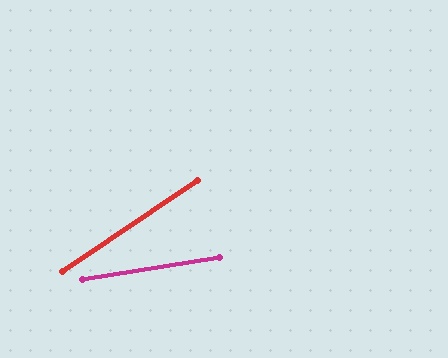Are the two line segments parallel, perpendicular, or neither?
Neither parallel nor perpendicular — they differ by about 25°.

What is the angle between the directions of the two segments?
Approximately 25 degrees.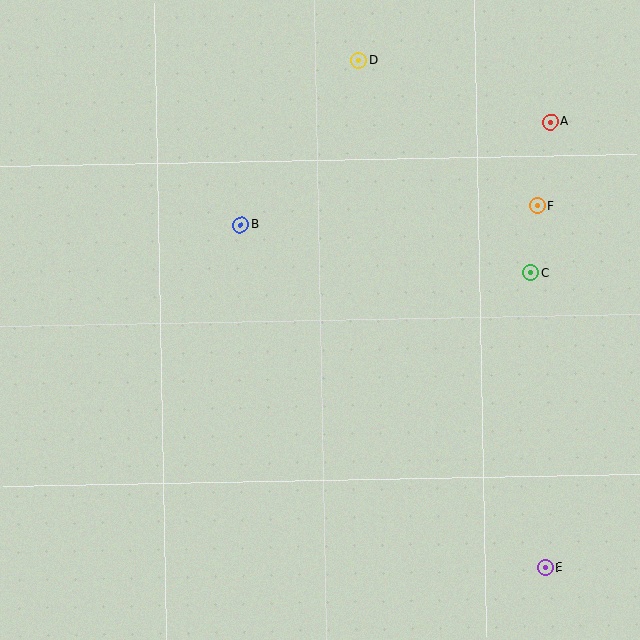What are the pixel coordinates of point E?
Point E is at (545, 568).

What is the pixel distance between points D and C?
The distance between D and C is 273 pixels.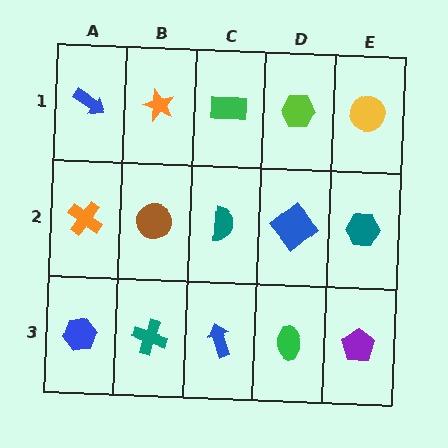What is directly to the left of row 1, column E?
A lime hexagon.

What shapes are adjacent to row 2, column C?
A green rectangle (row 1, column C), a blue arrow (row 3, column C), a brown circle (row 2, column B), a blue diamond (row 2, column D).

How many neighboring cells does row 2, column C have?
4.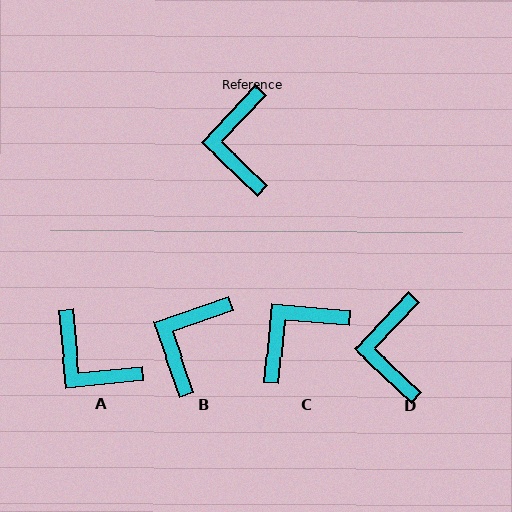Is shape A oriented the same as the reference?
No, it is off by about 49 degrees.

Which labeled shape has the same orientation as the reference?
D.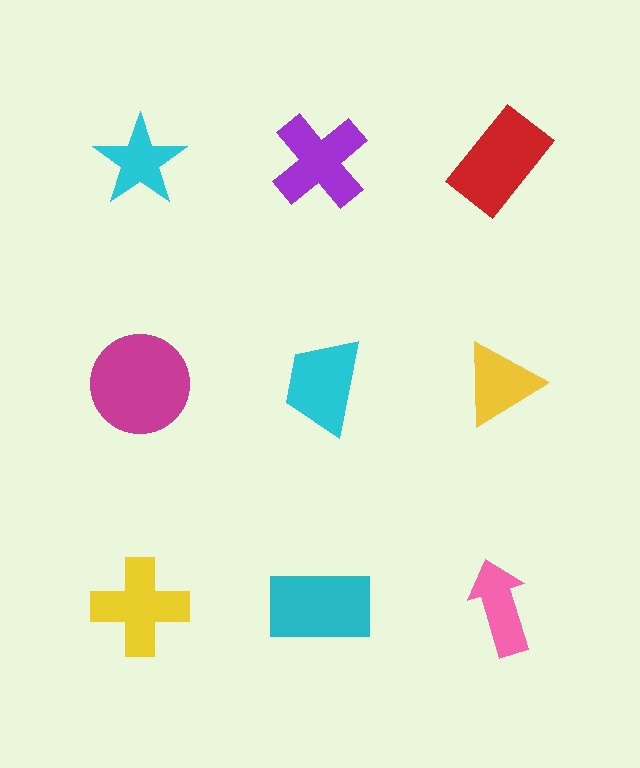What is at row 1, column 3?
A red rectangle.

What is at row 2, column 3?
A yellow triangle.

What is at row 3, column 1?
A yellow cross.